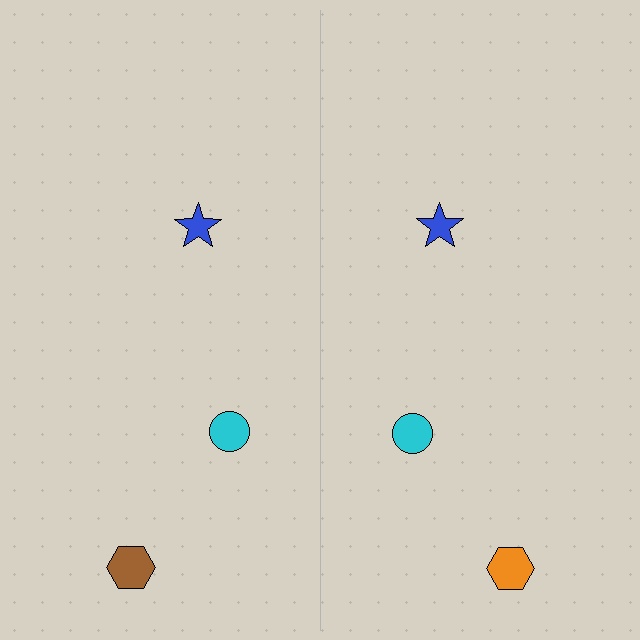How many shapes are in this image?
There are 6 shapes in this image.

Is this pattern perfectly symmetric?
No, the pattern is not perfectly symmetric. The orange hexagon on the right side breaks the symmetry — its mirror counterpart is brown.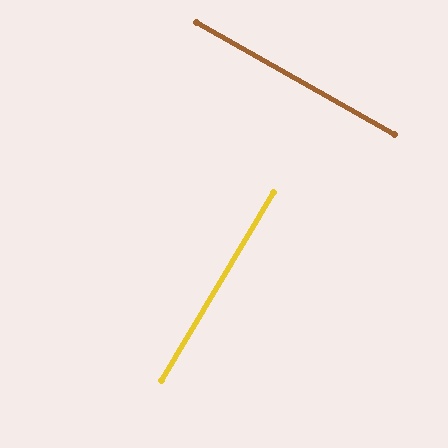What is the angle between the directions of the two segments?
Approximately 89 degrees.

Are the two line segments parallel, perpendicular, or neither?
Perpendicular — they meet at approximately 89°.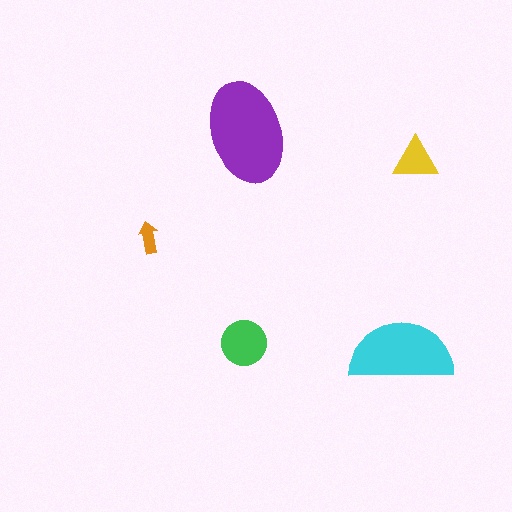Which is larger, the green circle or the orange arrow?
The green circle.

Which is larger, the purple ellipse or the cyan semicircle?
The purple ellipse.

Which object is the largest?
The purple ellipse.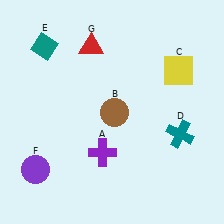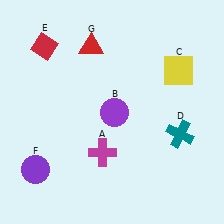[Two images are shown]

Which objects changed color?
A changed from purple to magenta. B changed from brown to purple. E changed from teal to red.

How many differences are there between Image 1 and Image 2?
There are 3 differences between the two images.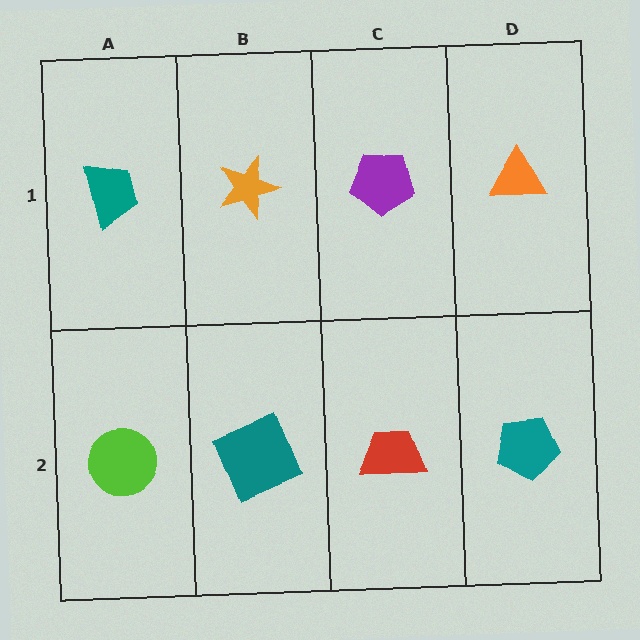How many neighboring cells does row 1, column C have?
3.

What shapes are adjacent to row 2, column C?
A purple pentagon (row 1, column C), a teal square (row 2, column B), a teal pentagon (row 2, column D).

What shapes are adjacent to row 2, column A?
A teal trapezoid (row 1, column A), a teal square (row 2, column B).